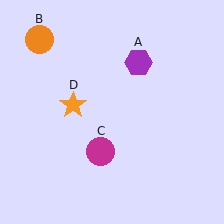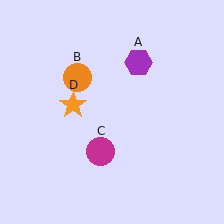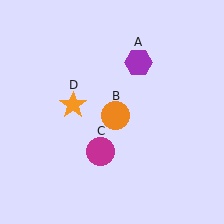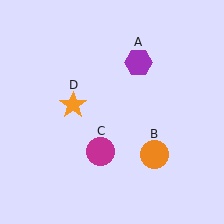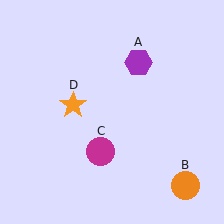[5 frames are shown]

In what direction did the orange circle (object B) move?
The orange circle (object B) moved down and to the right.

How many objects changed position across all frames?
1 object changed position: orange circle (object B).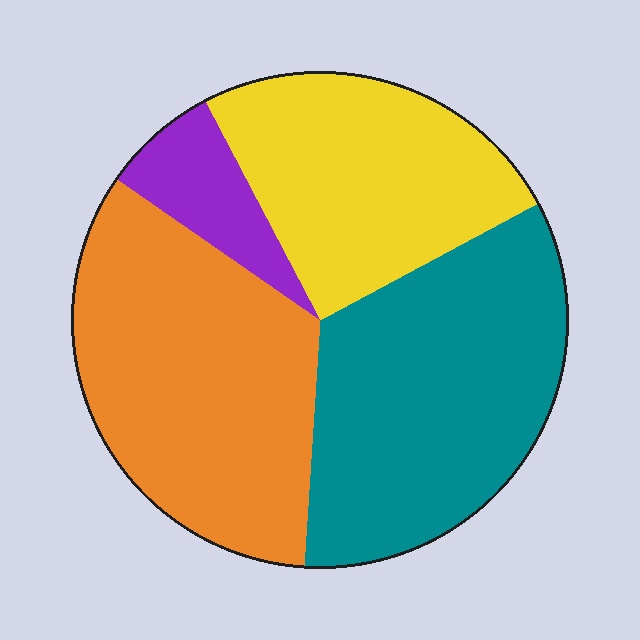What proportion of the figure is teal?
Teal covers 34% of the figure.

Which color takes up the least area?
Purple, at roughly 10%.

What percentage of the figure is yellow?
Yellow covers roughly 25% of the figure.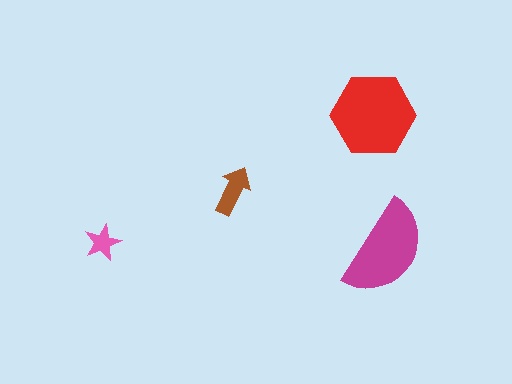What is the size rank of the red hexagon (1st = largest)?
1st.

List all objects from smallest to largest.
The pink star, the brown arrow, the magenta semicircle, the red hexagon.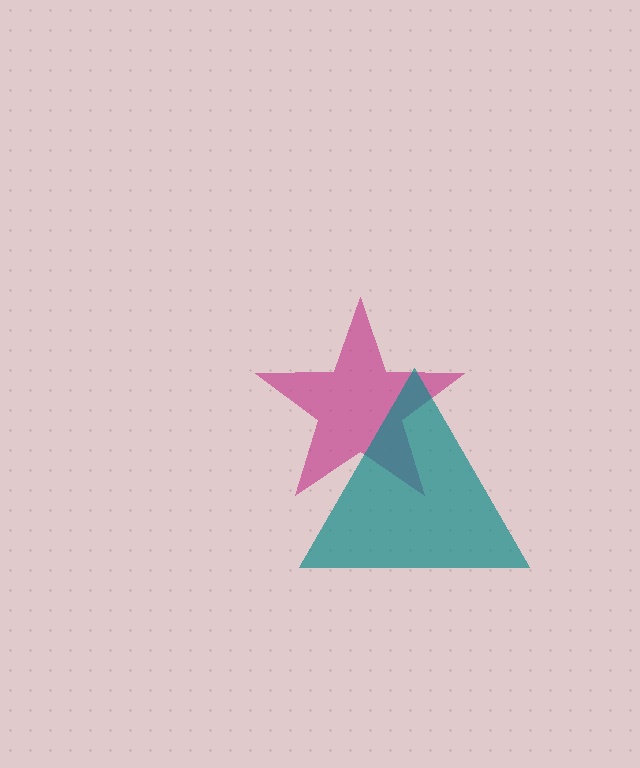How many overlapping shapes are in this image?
There are 2 overlapping shapes in the image.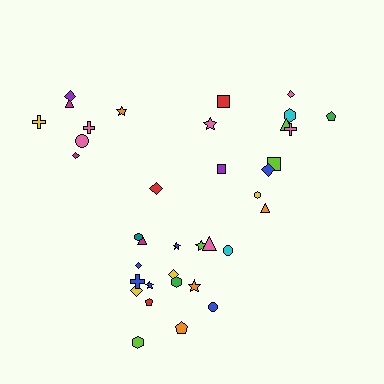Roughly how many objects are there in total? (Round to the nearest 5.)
Roughly 35 objects in total.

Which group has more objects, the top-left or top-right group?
The top-right group.